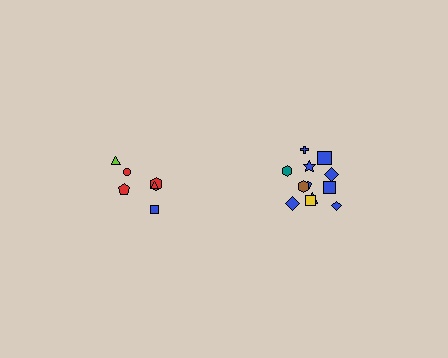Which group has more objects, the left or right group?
The right group.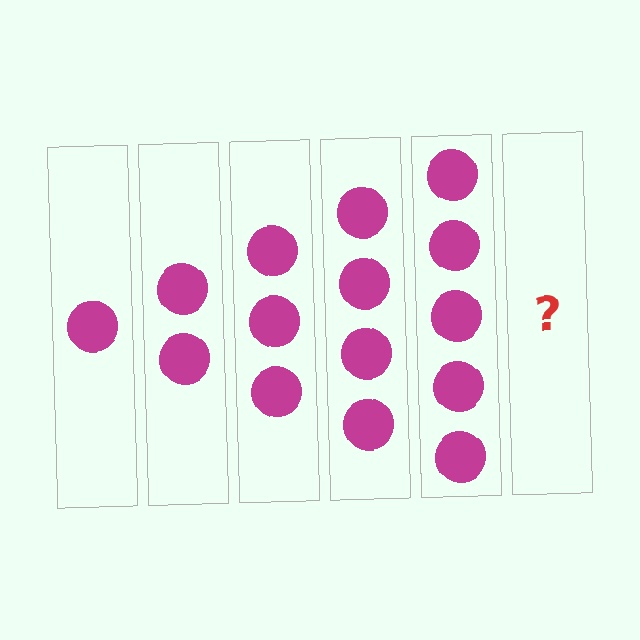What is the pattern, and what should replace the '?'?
The pattern is that each step adds one more circle. The '?' should be 6 circles.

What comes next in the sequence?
The next element should be 6 circles.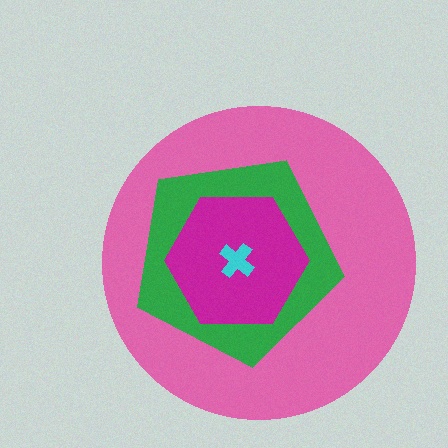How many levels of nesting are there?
4.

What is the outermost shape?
The pink circle.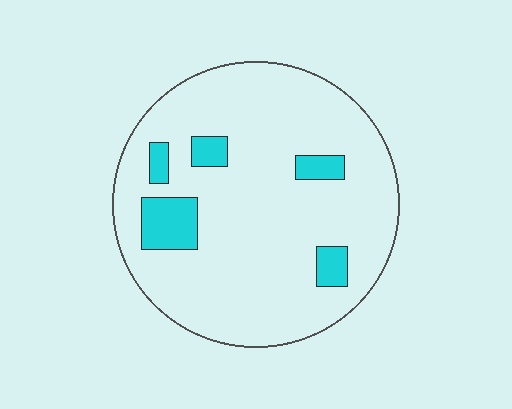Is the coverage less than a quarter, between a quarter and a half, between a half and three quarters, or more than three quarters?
Less than a quarter.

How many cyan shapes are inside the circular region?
5.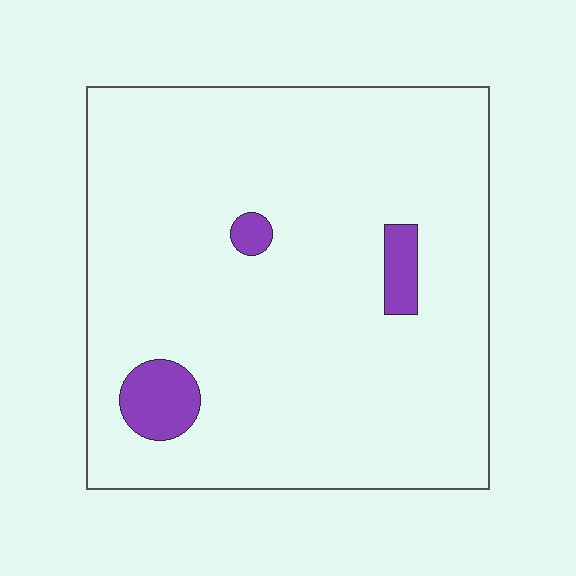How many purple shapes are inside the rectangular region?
3.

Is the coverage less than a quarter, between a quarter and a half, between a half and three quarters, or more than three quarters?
Less than a quarter.